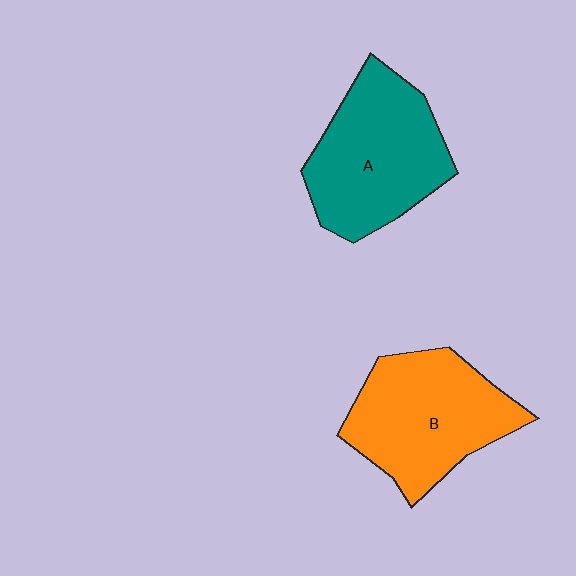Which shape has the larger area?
Shape A (teal).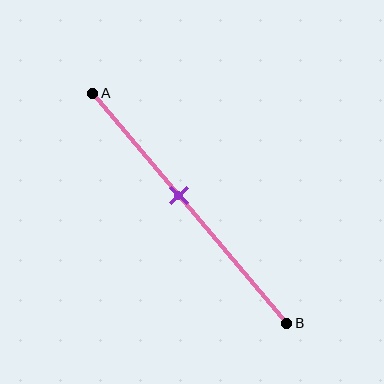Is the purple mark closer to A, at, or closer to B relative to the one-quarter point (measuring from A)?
The purple mark is closer to point B than the one-quarter point of segment AB.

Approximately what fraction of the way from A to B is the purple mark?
The purple mark is approximately 45% of the way from A to B.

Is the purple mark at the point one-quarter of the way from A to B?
No, the mark is at about 45% from A, not at the 25% one-quarter point.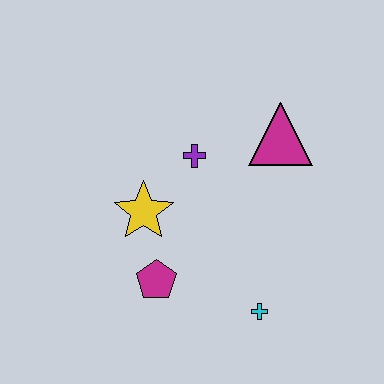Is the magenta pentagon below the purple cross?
Yes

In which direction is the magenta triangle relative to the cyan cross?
The magenta triangle is above the cyan cross.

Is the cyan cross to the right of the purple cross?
Yes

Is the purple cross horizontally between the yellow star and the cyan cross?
Yes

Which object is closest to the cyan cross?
The magenta pentagon is closest to the cyan cross.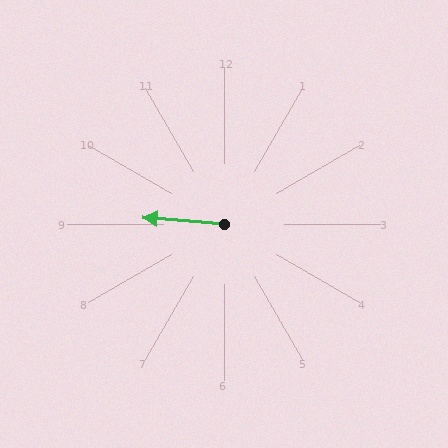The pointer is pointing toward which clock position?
Roughly 9 o'clock.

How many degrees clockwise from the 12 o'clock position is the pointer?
Approximately 275 degrees.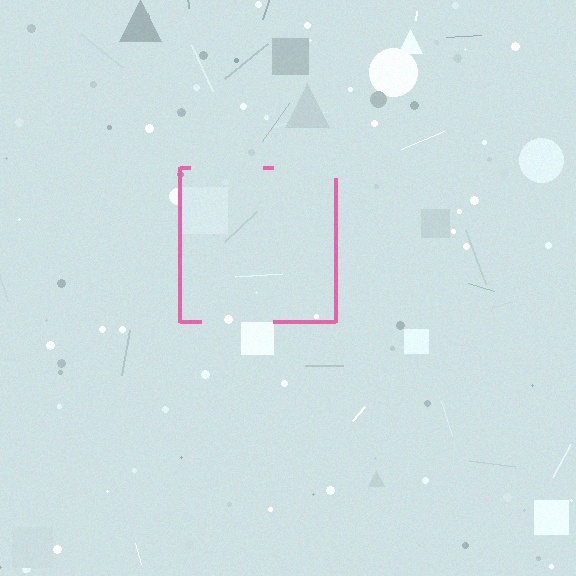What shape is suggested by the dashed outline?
The dashed outline suggests a square.